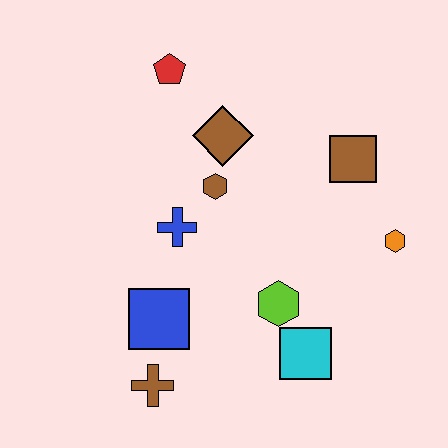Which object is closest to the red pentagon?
The brown diamond is closest to the red pentagon.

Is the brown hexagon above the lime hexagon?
Yes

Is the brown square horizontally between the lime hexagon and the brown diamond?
No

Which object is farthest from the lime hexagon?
The red pentagon is farthest from the lime hexagon.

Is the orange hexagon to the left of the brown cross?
No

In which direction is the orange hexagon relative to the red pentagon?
The orange hexagon is to the right of the red pentagon.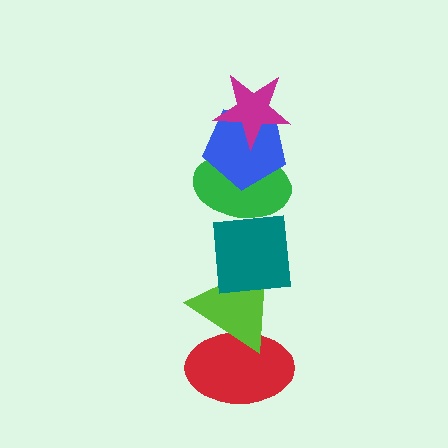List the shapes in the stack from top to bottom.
From top to bottom: the magenta star, the blue pentagon, the green ellipse, the teal square, the lime triangle, the red ellipse.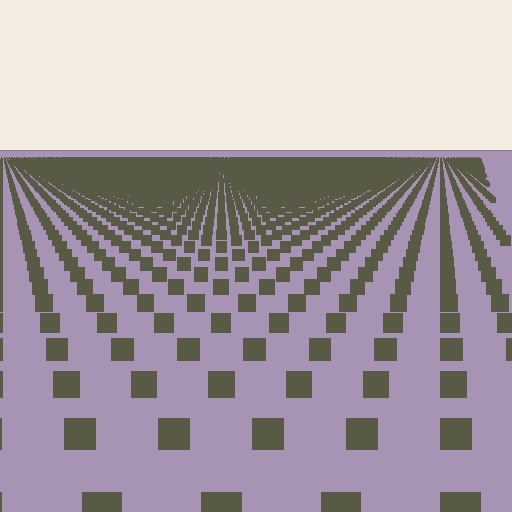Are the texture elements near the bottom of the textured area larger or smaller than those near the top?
Larger. Near the bottom, elements are closer to the viewer and appear at a bigger on-screen size.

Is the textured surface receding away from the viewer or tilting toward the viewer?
The surface is receding away from the viewer. Texture elements get smaller and denser toward the top.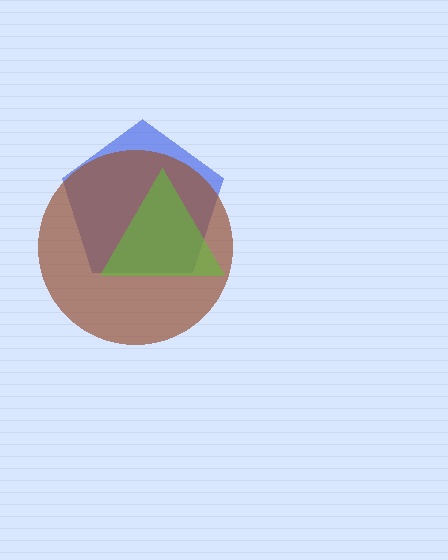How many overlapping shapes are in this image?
There are 3 overlapping shapes in the image.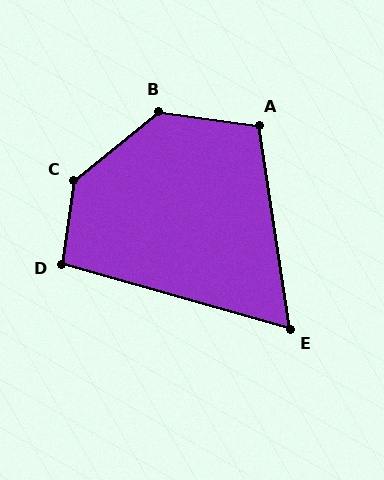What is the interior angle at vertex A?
Approximately 107 degrees (obtuse).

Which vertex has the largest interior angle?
C, at approximately 137 degrees.